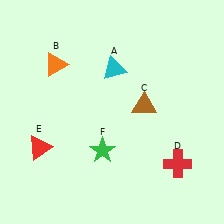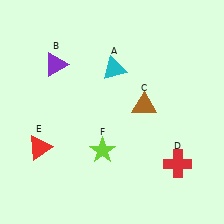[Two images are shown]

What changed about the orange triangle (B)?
In Image 1, B is orange. In Image 2, it changed to purple.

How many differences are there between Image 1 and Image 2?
There are 2 differences between the two images.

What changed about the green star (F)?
In Image 1, F is green. In Image 2, it changed to lime.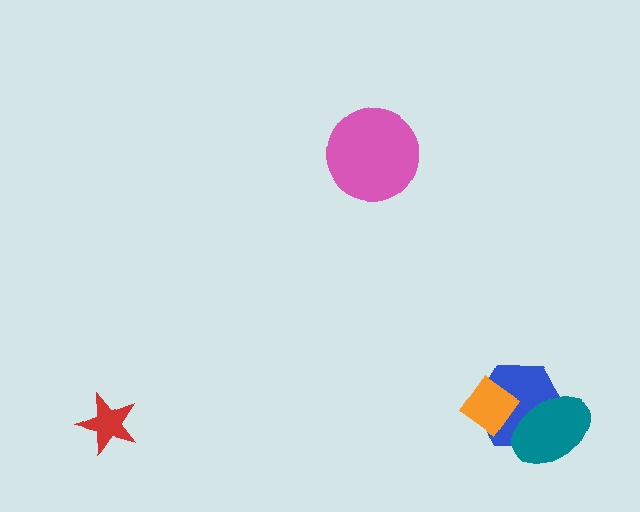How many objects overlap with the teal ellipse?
2 objects overlap with the teal ellipse.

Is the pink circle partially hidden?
No, no other shape covers it.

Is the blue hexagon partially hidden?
Yes, it is partially covered by another shape.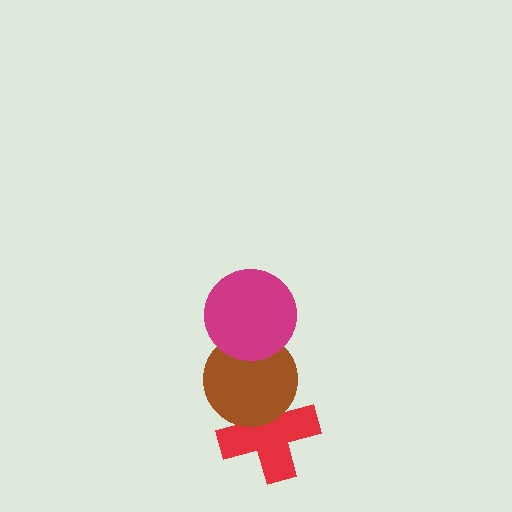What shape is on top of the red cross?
The brown circle is on top of the red cross.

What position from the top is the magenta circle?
The magenta circle is 1st from the top.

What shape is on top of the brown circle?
The magenta circle is on top of the brown circle.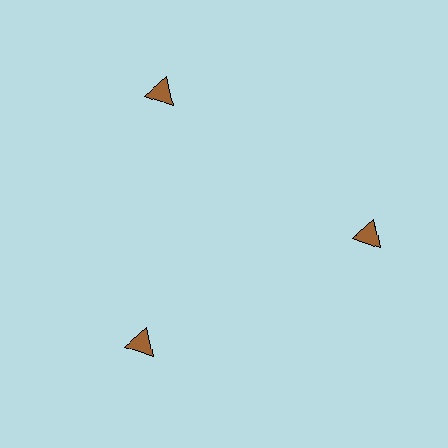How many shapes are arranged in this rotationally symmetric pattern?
There are 3 shapes, arranged in 3 groups of 1.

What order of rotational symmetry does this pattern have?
This pattern has 3-fold rotational symmetry.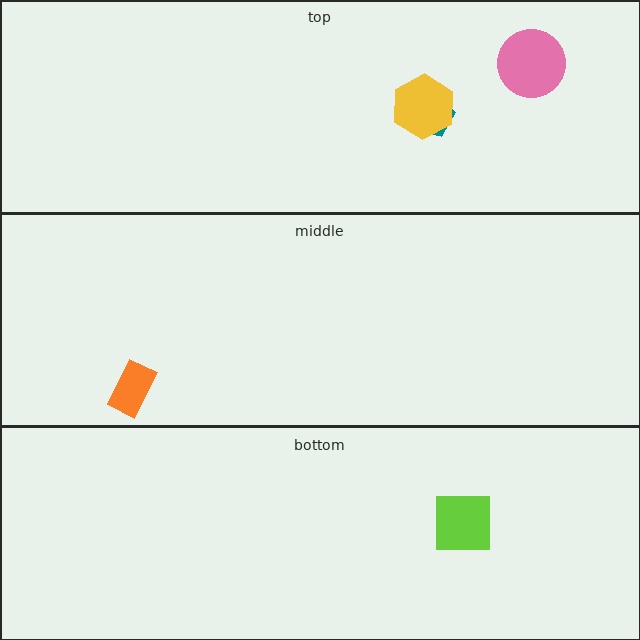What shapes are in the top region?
The teal pentagon, the pink circle, the yellow hexagon.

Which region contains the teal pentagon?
The top region.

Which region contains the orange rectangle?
The middle region.